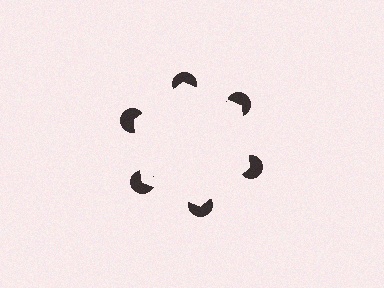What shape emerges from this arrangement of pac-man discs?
An illusory hexagon — its edges are inferred from the aligned wedge cuts in the pac-man discs, not physically drawn.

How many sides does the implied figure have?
6 sides.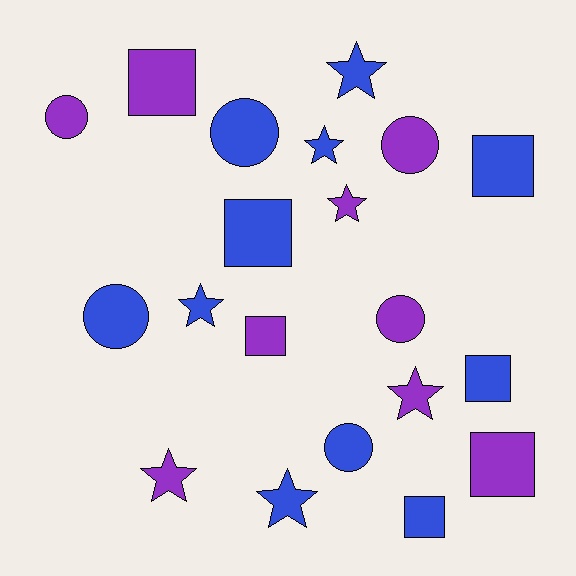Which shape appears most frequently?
Star, with 7 objects.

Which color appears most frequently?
Blue, with 11 objects.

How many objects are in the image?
There are 20 objects.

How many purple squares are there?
There are 3 purple squares.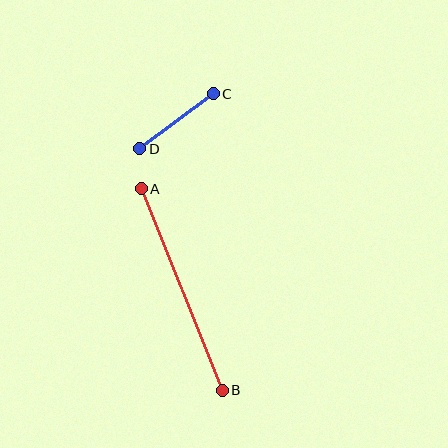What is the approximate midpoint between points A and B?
The midpoint is at approximately (182, 289) pixels.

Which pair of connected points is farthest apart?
Points A and B are farthest apart.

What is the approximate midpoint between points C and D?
The midpoint is at approximately (177, 121) pixels.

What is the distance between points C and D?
The distance is approximately 92 pixels.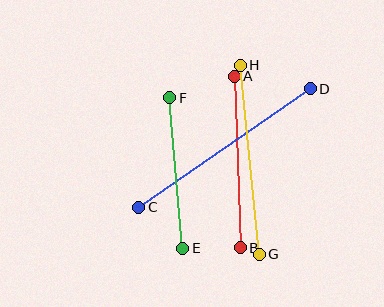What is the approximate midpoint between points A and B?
The midpoint is at approximately (237, 162) pixels.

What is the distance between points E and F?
The distance is approximately 151 pixels.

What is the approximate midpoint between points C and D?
The midpoint is at approximately (224, 148) pixels.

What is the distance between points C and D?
The distance is approximately 208 pixels.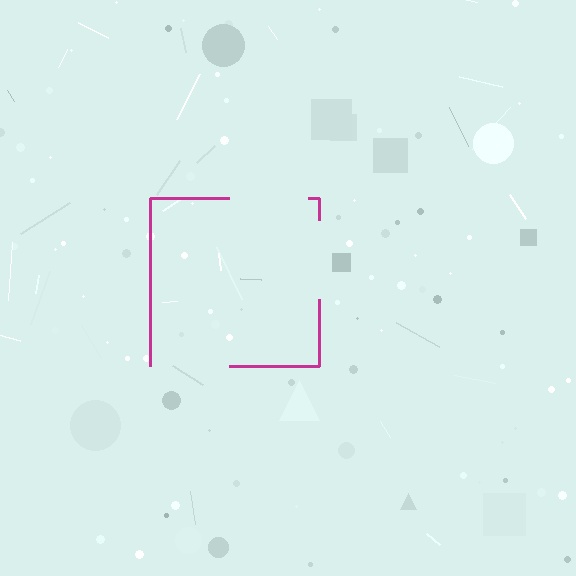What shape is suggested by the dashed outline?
The dashed outline suggests a square.